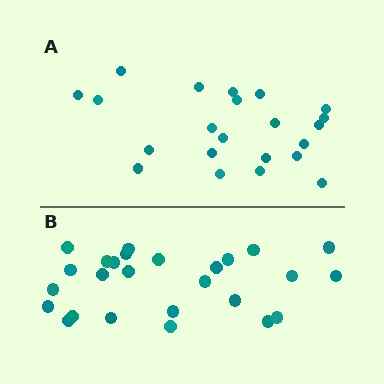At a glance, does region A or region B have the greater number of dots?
Region B (the bottom region) has more dots.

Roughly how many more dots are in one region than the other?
Region B has about 4 more dots than region A.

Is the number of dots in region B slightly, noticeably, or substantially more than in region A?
Region B has only slightly more — the two regions are fairly close. The ratio is roughly 1.2 to 1.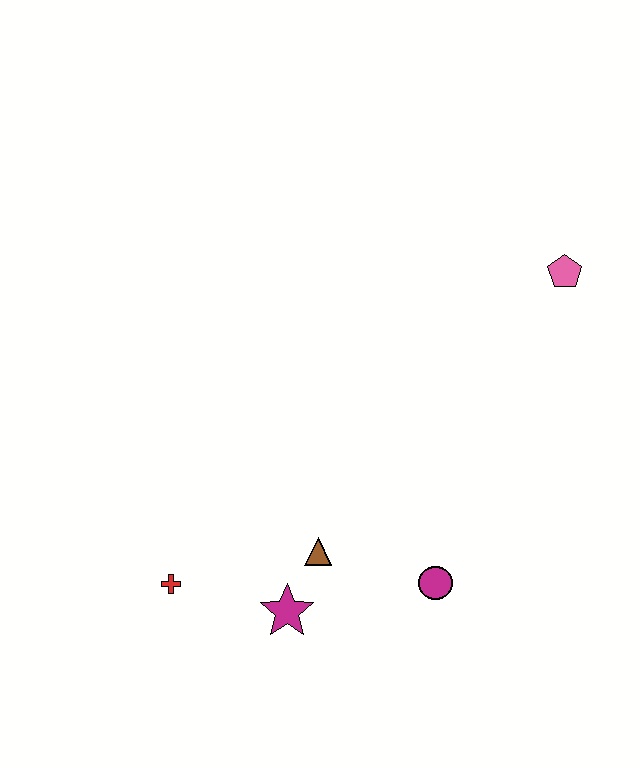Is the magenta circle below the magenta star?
No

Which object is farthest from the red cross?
The pink pentagon is farthest from the red cross.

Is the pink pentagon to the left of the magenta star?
No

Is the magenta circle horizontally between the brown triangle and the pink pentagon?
Yes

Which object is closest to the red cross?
The magenta star is closest to the red cross.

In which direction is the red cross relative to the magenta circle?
The red cross is to the left of the magenta circle.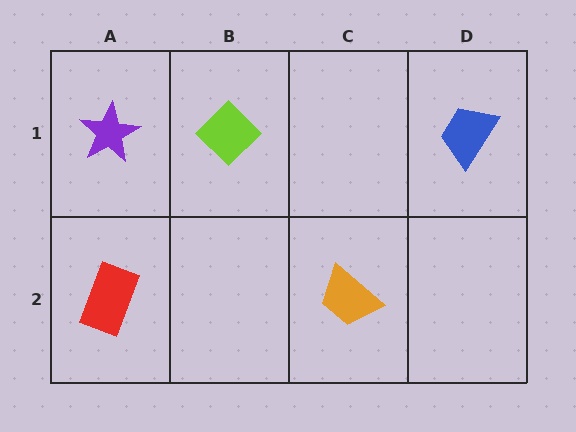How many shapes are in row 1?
3 shapes.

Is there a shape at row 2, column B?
No, that cell is empty.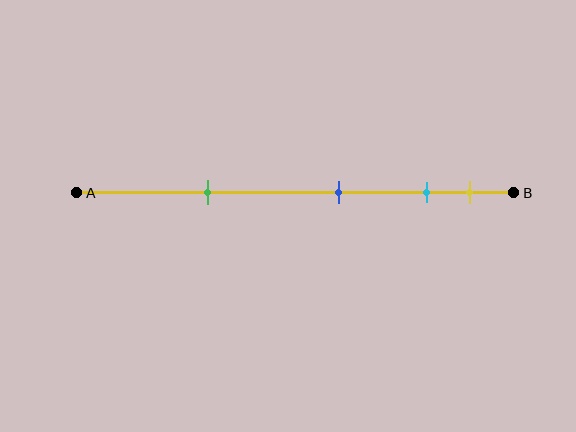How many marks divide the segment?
There are 4 marks dividing the segment.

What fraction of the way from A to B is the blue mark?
The blue mark is approximately 60% (0.6) of the way from A to B.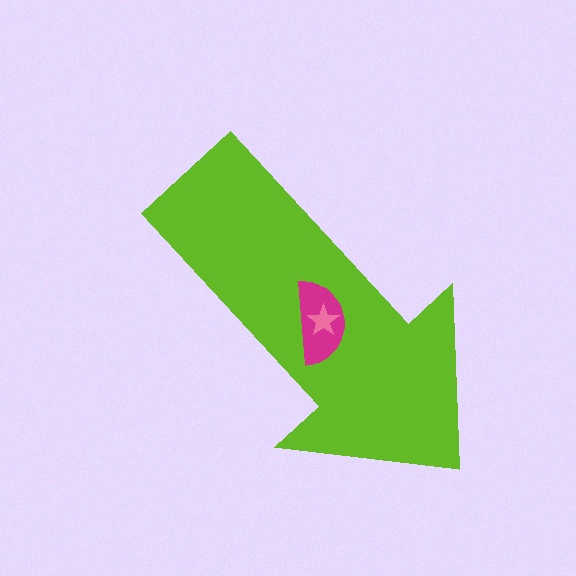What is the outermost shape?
The lime arrow.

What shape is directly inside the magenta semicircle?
The pink star.